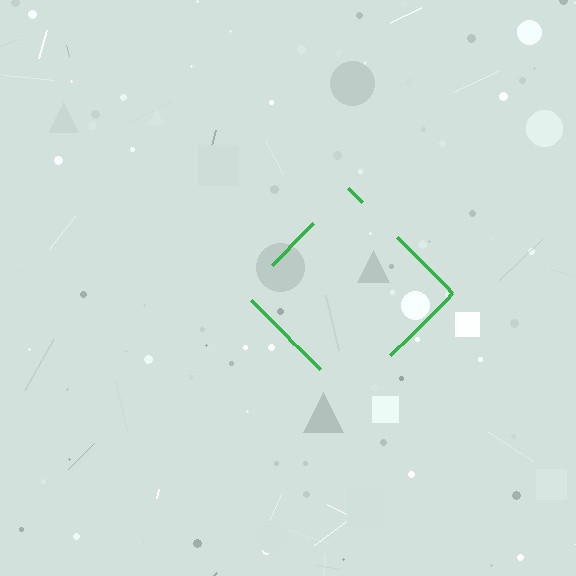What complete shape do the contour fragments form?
The contour fragments form a diamond.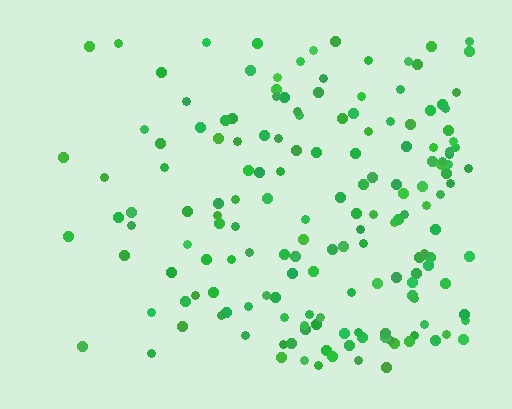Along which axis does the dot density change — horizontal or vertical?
Horizontal.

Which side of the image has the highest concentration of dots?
The right.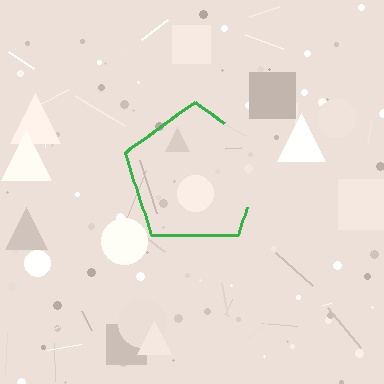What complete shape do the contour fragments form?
The contour fragments form a pentagon.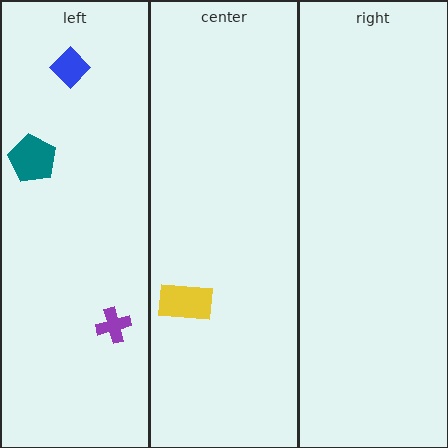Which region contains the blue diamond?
The left region.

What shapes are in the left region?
The purple cross, the teal pentagon, the blue diamond.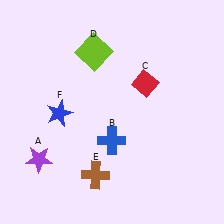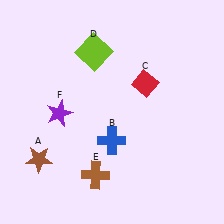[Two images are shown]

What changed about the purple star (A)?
In Image 1, A is purple. In Image 2, it changed to brown.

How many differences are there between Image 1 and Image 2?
There are 2 differences between the two images.